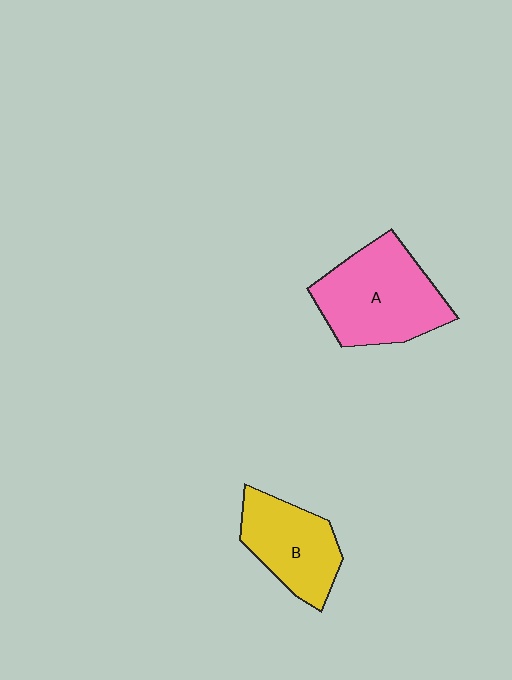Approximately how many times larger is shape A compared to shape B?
Approximately 1.4 times.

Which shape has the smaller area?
Shape B (yellow).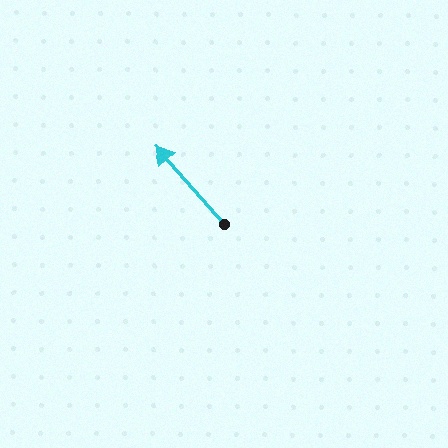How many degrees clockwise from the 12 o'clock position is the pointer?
Approximately 318 degrees.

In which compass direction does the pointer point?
Northwest.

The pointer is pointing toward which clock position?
Roughly 11 o'clock.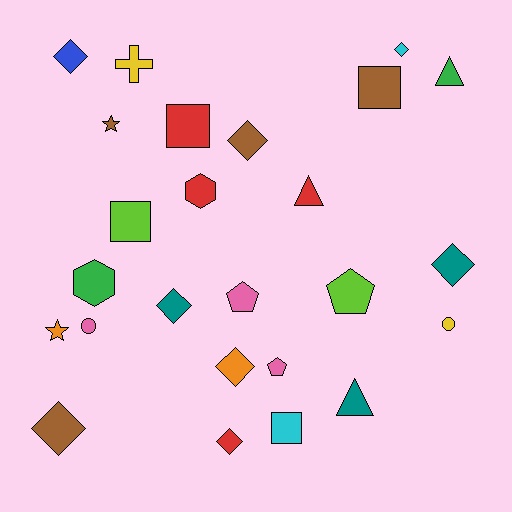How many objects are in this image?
There are 25 objects.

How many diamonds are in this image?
There are 8 diamonds.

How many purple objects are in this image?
There are no purple objects.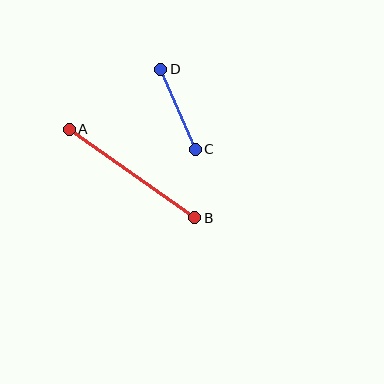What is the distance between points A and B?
The distance is approximately 154 pixels.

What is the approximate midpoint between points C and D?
The midpoint is at approximately (178, 109) pixels.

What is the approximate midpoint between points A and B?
The midpoint is at approximately (132, 174) pixels.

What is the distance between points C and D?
The distance is approximately 87 pixels.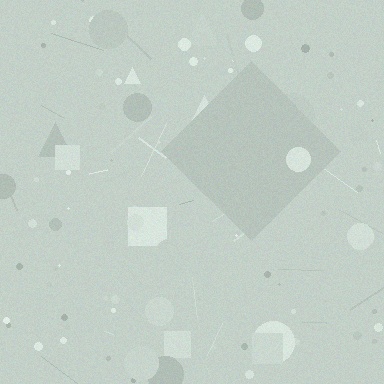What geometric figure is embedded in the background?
A diamond is embedded in the background.